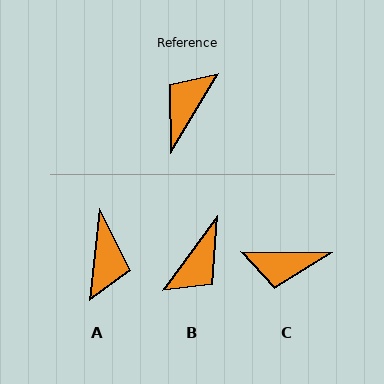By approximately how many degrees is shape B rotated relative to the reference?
Approximately 175 degrees counter-clockwise.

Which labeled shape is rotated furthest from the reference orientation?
B, about 175 degrees away.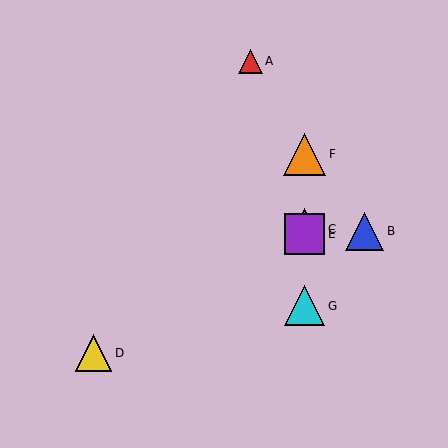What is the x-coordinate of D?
Object D is at x≈93.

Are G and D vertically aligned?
No, G is at x≈305 and D is at x≈93.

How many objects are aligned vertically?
4 objects (C, E, F, G) are aligned vertically.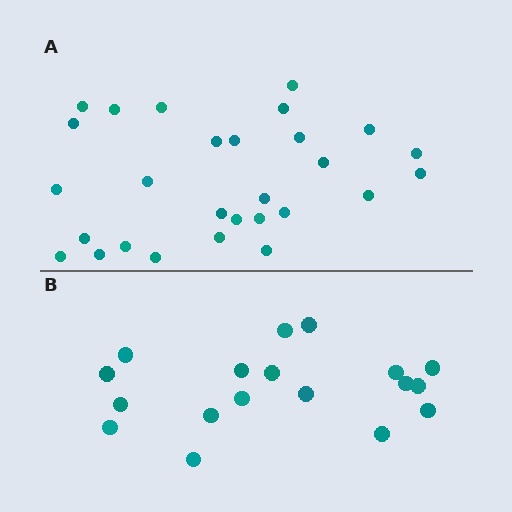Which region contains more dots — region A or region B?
Region A (the top region) has more dots.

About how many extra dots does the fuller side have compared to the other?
Region A has roughly 10 or so more dots than region B.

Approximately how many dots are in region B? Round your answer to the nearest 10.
About 20 dots. (The exact count is 18, which rounds to 20.)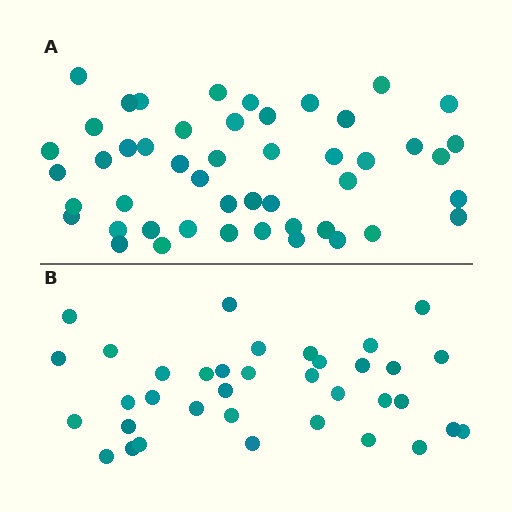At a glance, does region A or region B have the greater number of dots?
Region A (the top region) has more dots.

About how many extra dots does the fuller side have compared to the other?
Region A has roughly 12 or so more dots than region B.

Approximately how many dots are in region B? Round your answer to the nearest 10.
About 40 dots. (The exact count is 36, which rounds to 40.)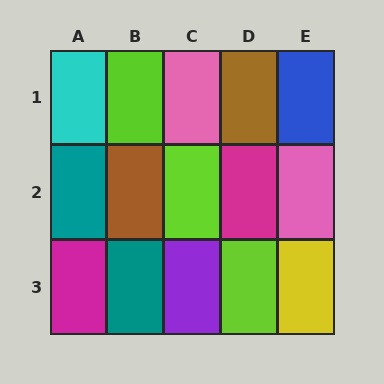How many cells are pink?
2 cells are pink.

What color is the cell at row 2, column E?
Pink.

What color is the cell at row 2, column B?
Brown.